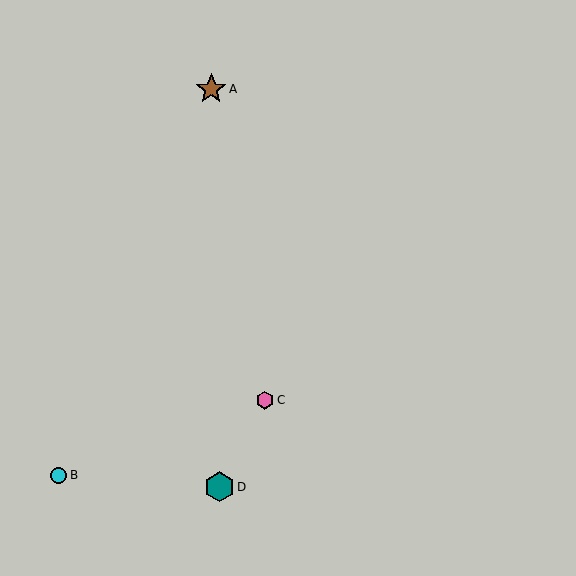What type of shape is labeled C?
Shape C is a pink hexagon.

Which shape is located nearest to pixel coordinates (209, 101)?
The brown star (labeled A) at (211, 89) is nearest to that location.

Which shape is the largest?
The brown star (labeled A) is the largest.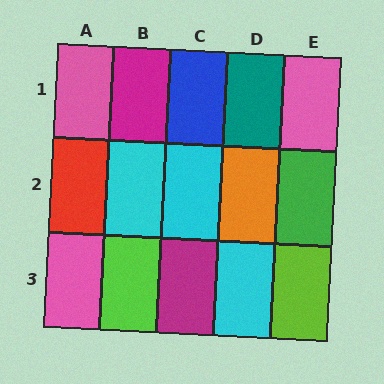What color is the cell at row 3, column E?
Lime.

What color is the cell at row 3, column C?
Magenta.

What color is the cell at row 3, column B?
Lime.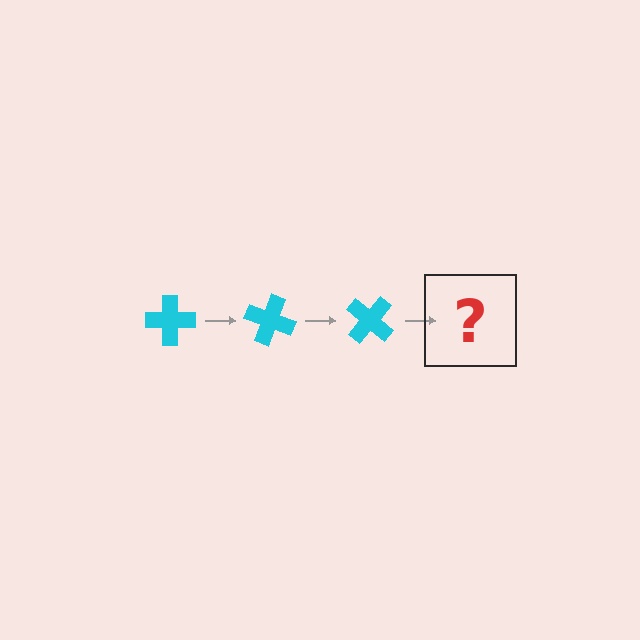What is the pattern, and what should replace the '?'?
The pattern is that the cross rotates 20 degrees each step. The '?' should be a cyan cross rotated 60 degrees.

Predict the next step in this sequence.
The next step is a cyan cross rotated 60 degrees.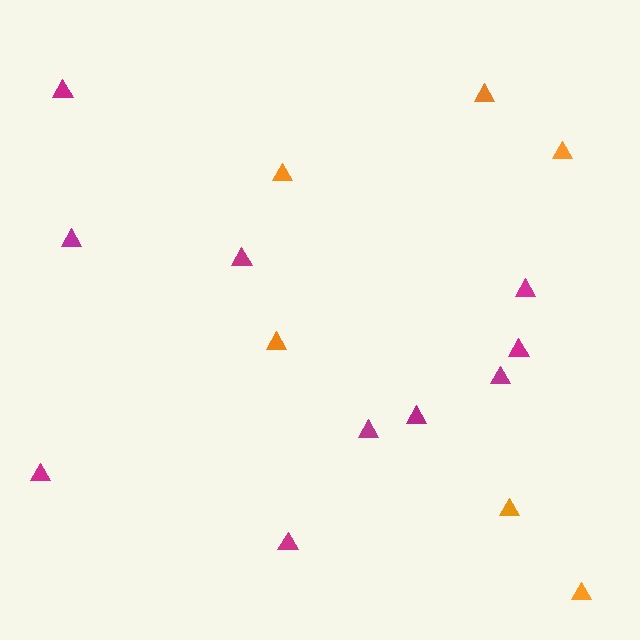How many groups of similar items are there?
There are 2 groups: one group of magenta triangles (10) and one group of orange triangles (6).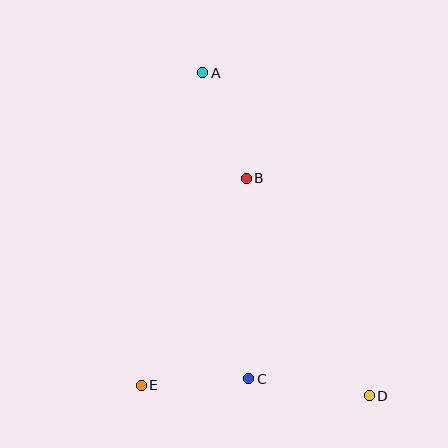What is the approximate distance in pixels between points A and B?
The distance between A and B is approximately 114 pixels.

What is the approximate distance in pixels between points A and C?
The distance between A and C is approximately 309 pixels.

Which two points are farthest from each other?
Points A and D are farthest from each other.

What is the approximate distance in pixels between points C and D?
The distance between C and D is approximately 122 pixels.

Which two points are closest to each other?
Points C and E are closest to each other.